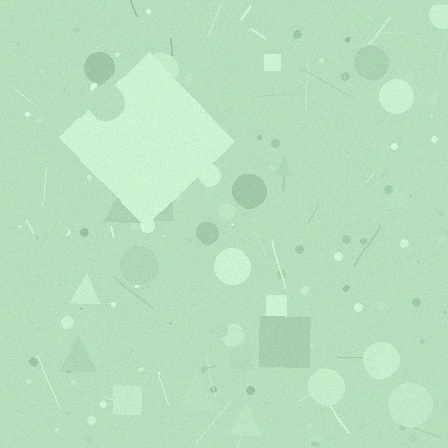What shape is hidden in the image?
A diamond is hidden in the image.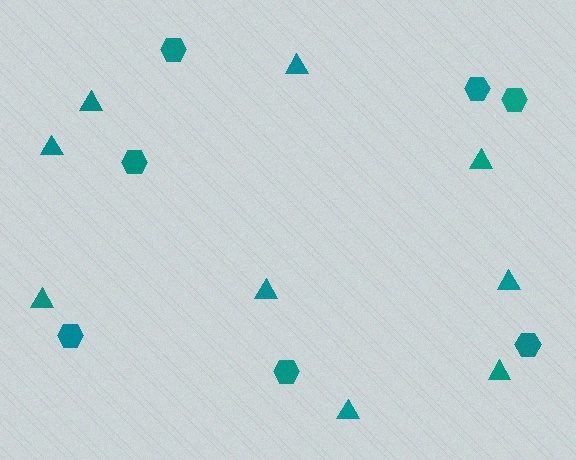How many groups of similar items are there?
There are 2 groups: one group of hexagons (7) and one group of triangles (9).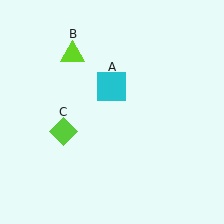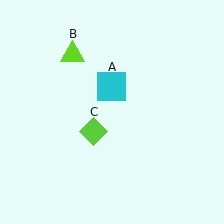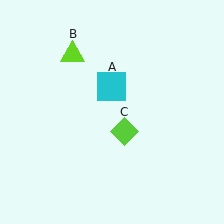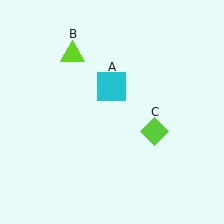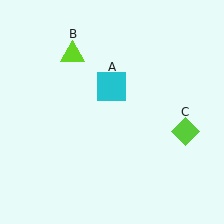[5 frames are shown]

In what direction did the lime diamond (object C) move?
The lime diamond (object C) moved right.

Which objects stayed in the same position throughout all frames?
Cyan square (object A) and lime triangle (object B) remained stationary.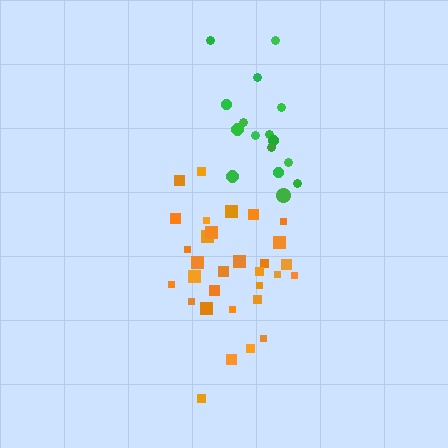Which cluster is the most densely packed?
Orange.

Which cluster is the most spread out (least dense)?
Green.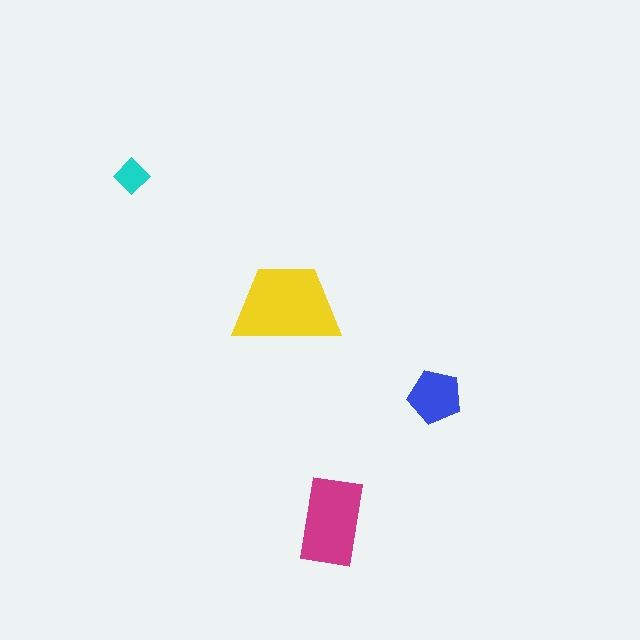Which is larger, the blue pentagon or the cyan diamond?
The blue pentagon.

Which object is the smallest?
The cyan diamond.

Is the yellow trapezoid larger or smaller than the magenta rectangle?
Larger.